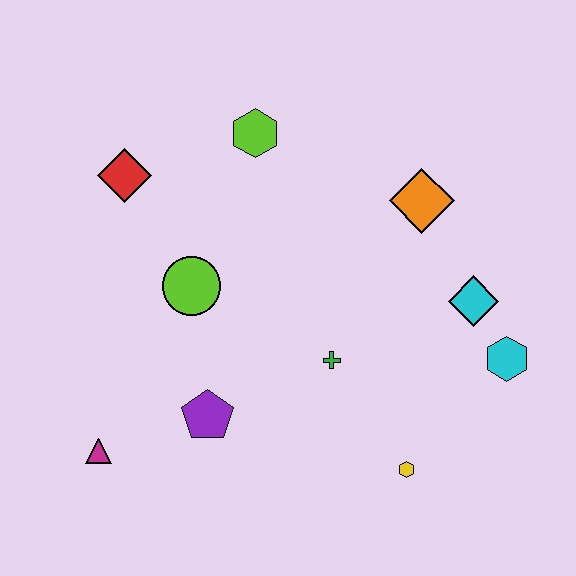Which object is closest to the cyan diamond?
The cyan hexagon is closest to the cyan diamond.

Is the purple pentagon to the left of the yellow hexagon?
Yes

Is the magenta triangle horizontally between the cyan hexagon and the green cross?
No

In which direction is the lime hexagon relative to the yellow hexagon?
The lime hexagon is above the yellow hexagon.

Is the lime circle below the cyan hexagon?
No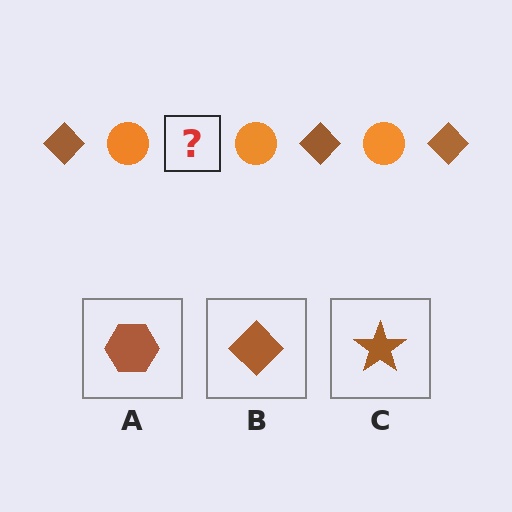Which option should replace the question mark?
Option B.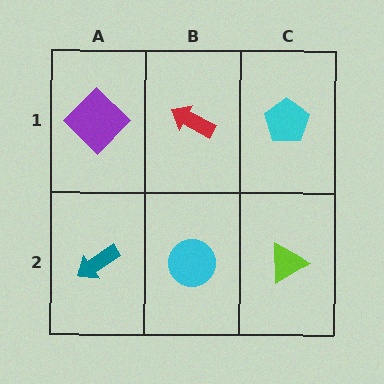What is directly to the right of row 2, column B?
A lime triangle.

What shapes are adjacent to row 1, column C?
A lime triangle (row 2, column C), a red arrow (row 1, column B).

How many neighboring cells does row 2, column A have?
2.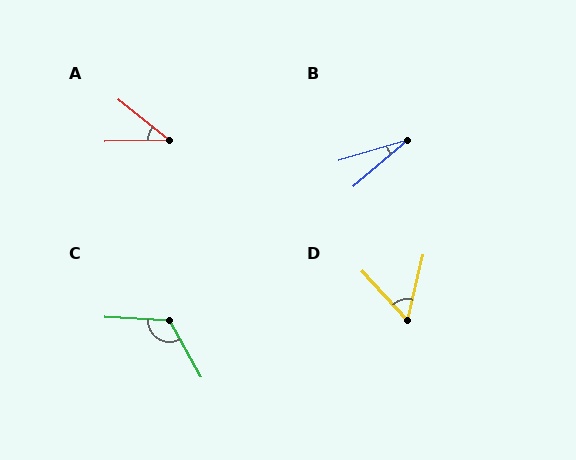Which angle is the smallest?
B, at approximately 24 degrees.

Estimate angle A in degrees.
Approximately 40 degrees.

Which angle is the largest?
C, at approximately 122 degrees.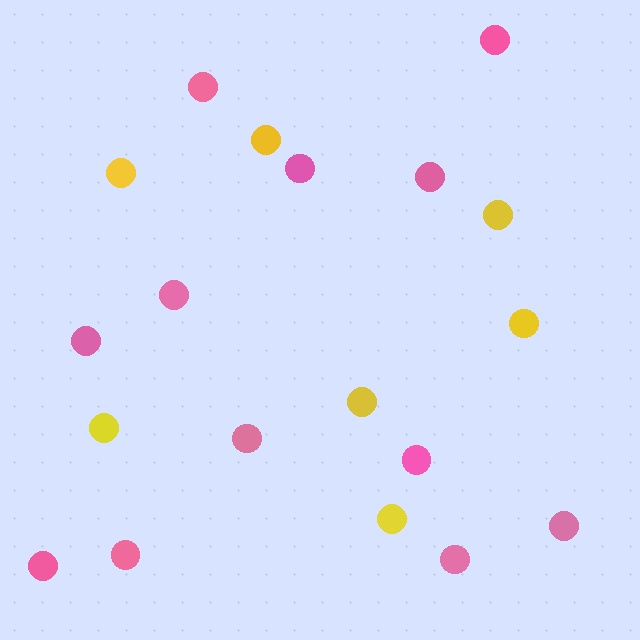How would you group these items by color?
There are 2 groups: one group of pink circles (12) and one group of yellow circles (7).